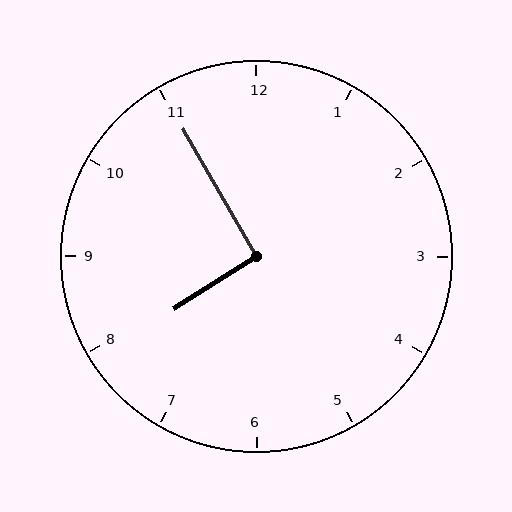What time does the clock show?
7:55.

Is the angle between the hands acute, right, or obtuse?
It is right.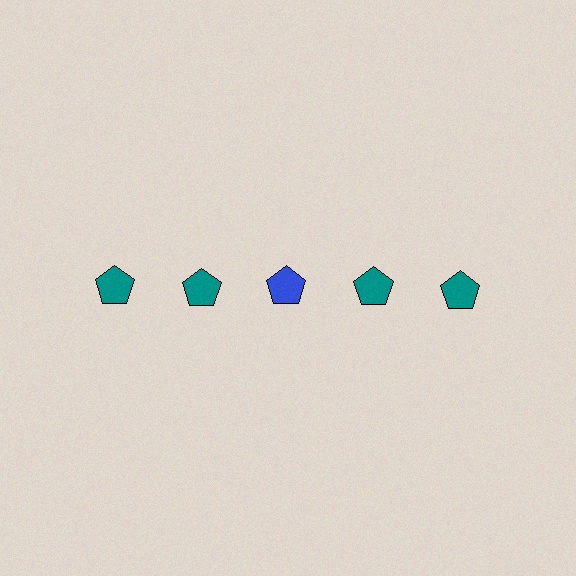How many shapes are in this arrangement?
There are 5 shapes arranged in a grid pattern.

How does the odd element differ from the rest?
It has a different color: blue instead of teal.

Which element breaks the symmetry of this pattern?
The blue pentagon in the top row, center column breaks the symmetry. All other shapes are teal pentagons.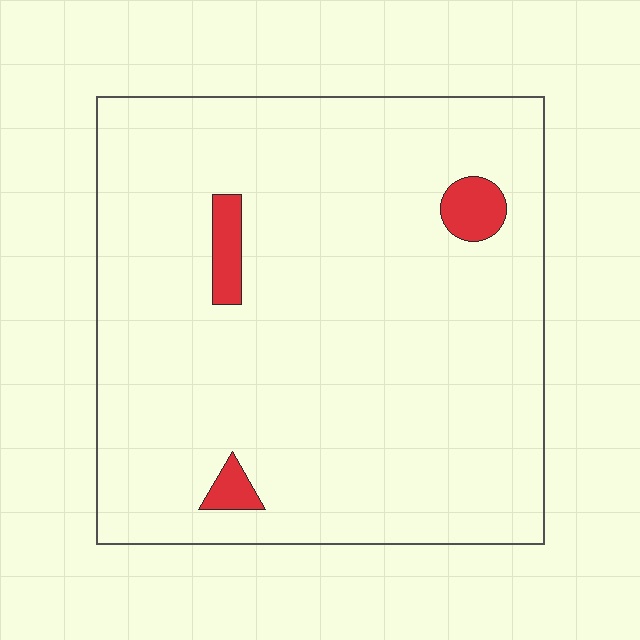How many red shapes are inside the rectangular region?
3.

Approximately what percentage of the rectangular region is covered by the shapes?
Approximately 5%.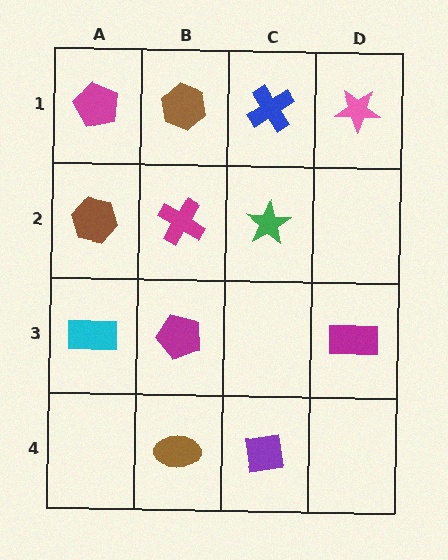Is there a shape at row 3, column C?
No, that cell is empty.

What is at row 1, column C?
A blue cross.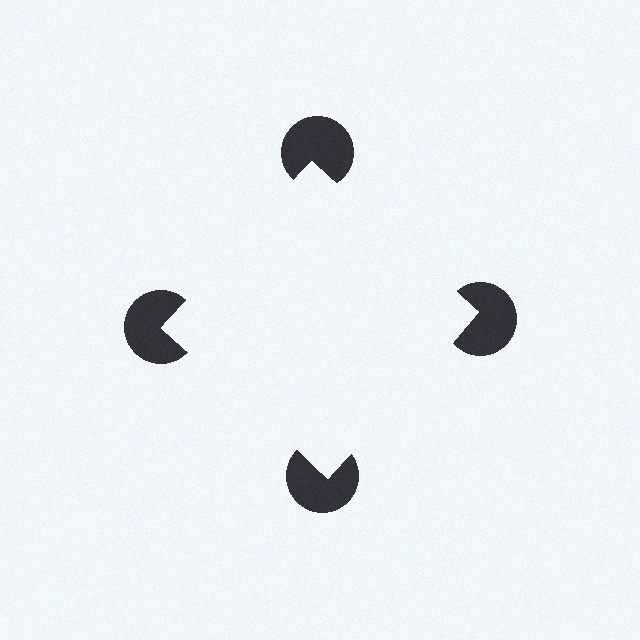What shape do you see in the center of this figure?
An illusory square — its edges are inferred from the aligned wedge cuts in the pac-man discs, not physically drawn.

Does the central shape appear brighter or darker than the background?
It typically appears slightly brighter than the background, even though no actual brightness change is drawn.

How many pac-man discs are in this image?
There are 4 — one at each vertex of the illusory square.